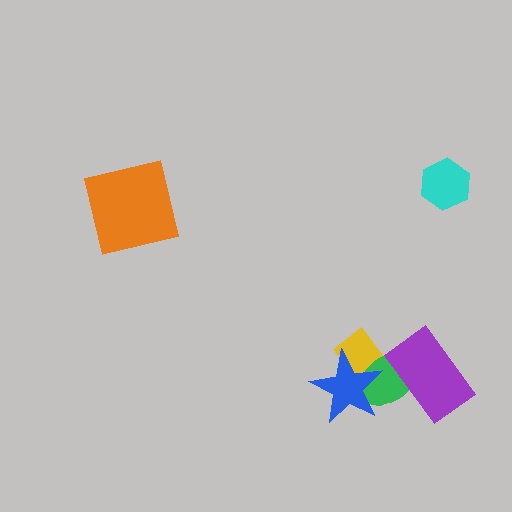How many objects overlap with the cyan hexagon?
0 objects overlap with the cyan hexagon.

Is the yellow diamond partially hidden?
Yes, it is partially covered by another shape.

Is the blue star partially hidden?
No, no other shape covers it.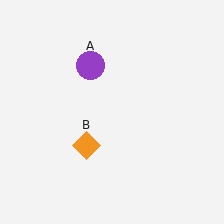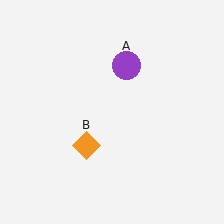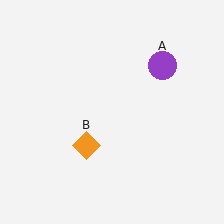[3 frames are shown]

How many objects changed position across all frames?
1 object changed position: purple circle (object A).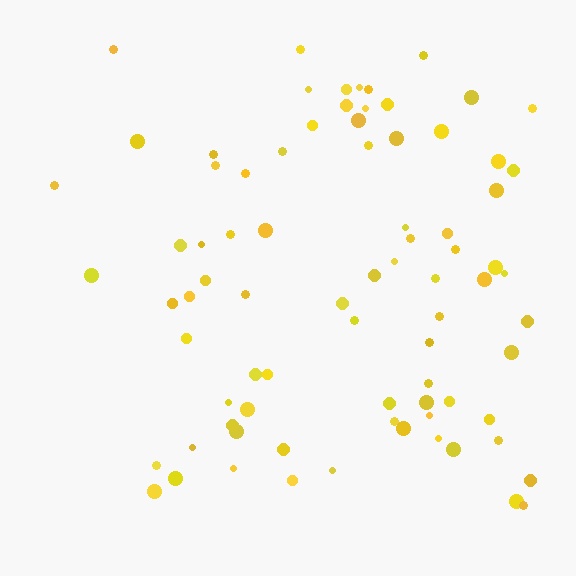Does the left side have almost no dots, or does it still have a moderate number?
Still a moderate number, just noticeably fewer than the right.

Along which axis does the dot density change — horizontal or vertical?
Horizontal.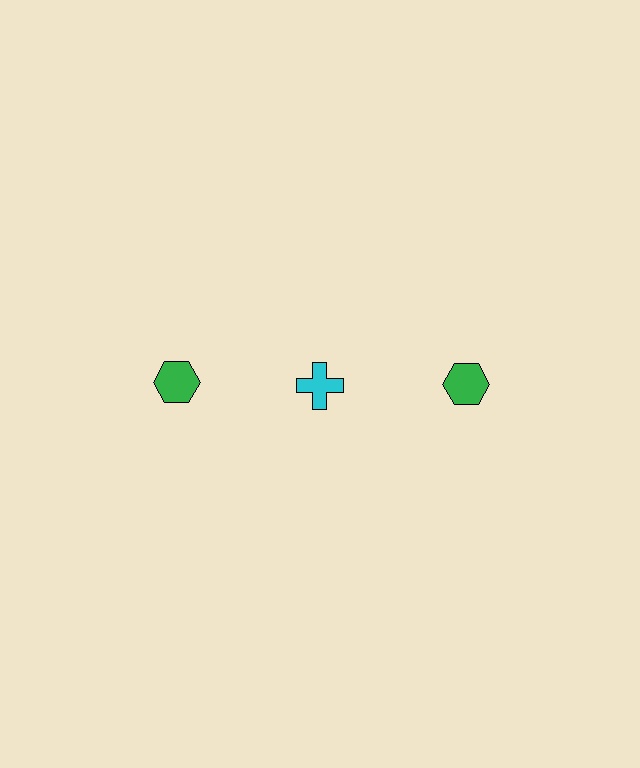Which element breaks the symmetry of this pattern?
The cyan cross in the top row, second from left column breaks the symmetry. All other shapes are green hexagons.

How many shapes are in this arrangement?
There are 3 shapes arranged in a grid pattern.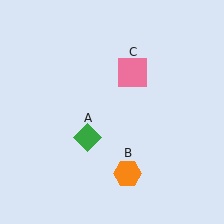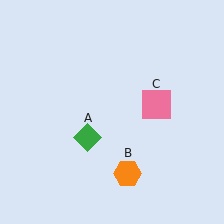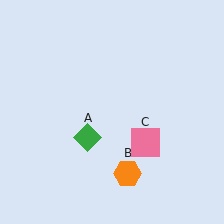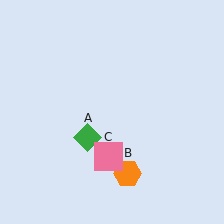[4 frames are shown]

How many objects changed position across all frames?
1 object changed position: pink square (object C).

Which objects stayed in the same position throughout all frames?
Green diamond (object A) and orange hexagon (object B) remained stationary.